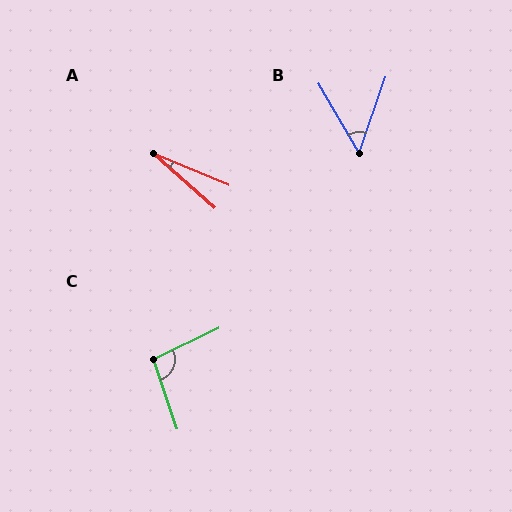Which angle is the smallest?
A, at approximately 19 degrees.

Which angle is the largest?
C, at approximately 97 degrees.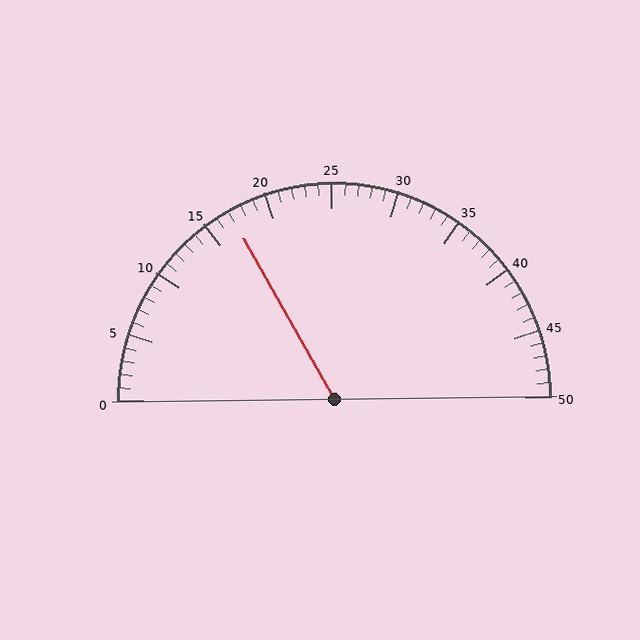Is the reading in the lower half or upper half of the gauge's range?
The reading is in the lower half of the range (0 to 50).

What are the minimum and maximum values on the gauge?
The gauge ranges from 0 to 50.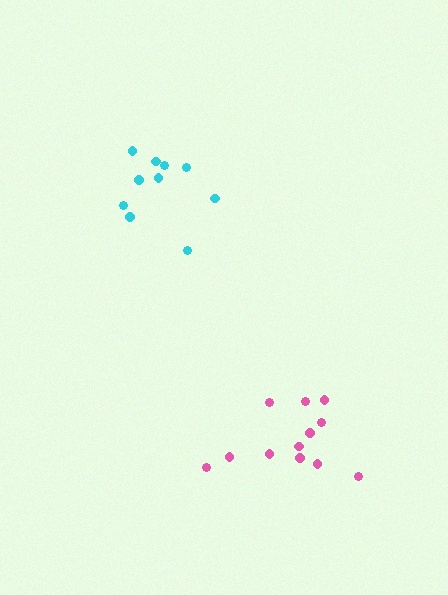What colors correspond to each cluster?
The clusters are colored: cyan, pink.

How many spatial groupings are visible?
There are 2 spatial groupings.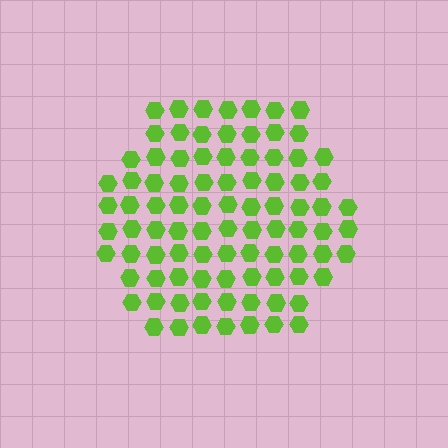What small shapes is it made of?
It is made of small hexagons.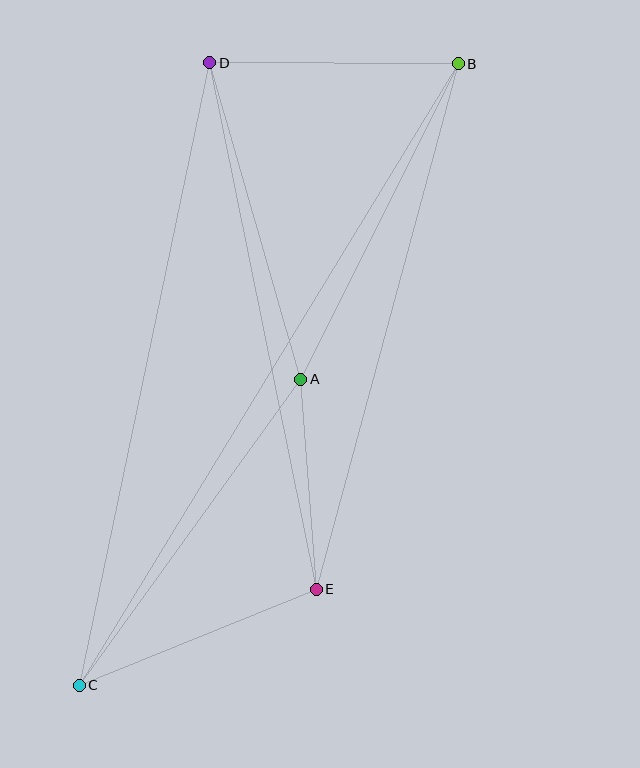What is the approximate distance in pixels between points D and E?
The distance between D and E is approximately 537 pixels.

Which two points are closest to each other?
Points A and E are closest to each other.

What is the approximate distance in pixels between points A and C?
The distance between A and C is approximately 378 pixels.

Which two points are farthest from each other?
Points B and C are farthest from each other.